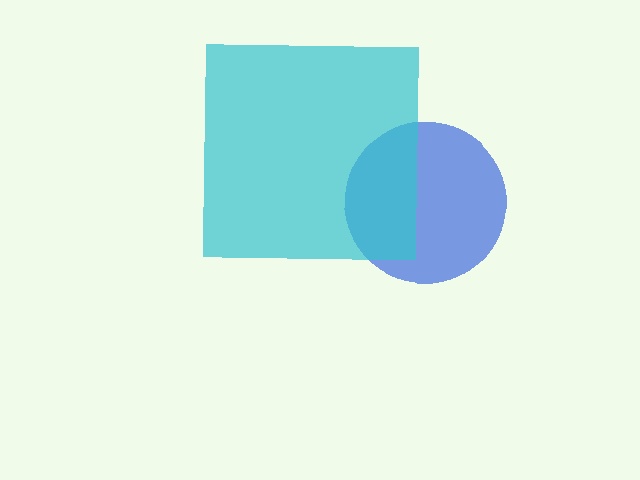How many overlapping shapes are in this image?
There are 2 overlapping shapes in the image.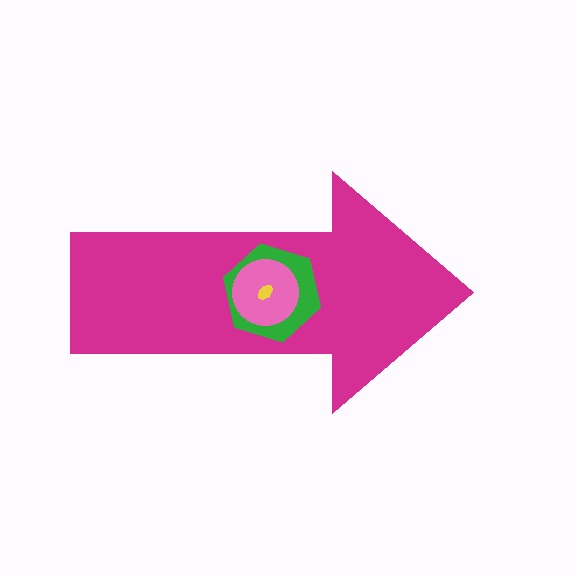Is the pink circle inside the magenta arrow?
Yes.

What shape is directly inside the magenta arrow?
The green hexagon.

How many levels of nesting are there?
4.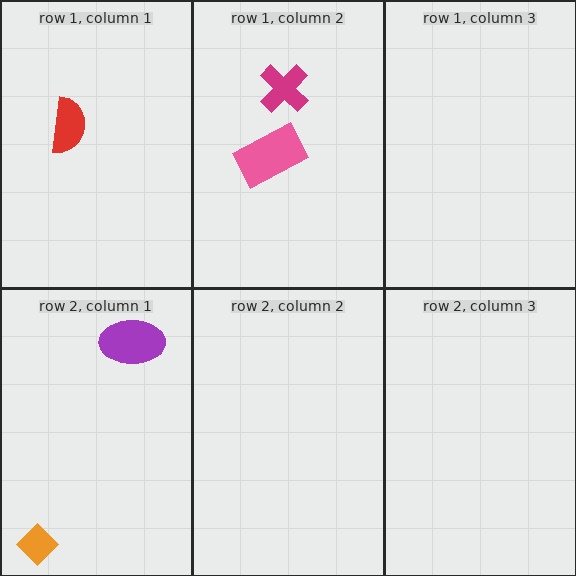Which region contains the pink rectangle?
The row 1, column 2 region.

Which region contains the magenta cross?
The row 1, column 2 region.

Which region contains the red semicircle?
The row 1, column 1 region.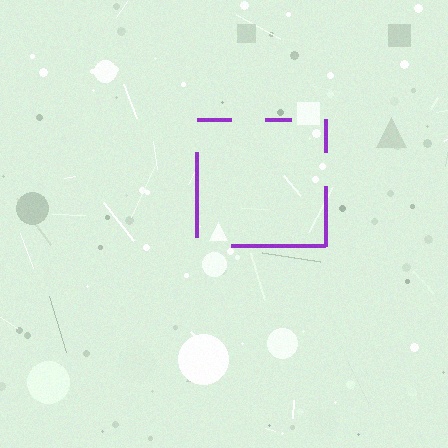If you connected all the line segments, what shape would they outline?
They would outline a square.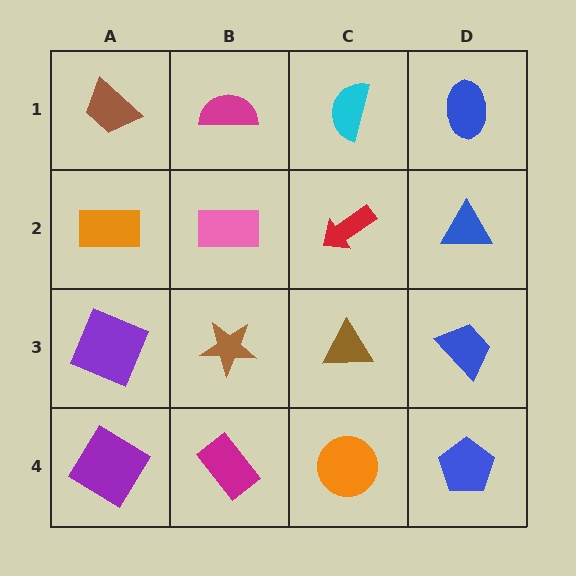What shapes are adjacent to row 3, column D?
A blue triangle (row 2, column D), a blue pentagon (row 4, column D), a brown triangle (row 3, column C).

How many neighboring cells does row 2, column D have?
3.